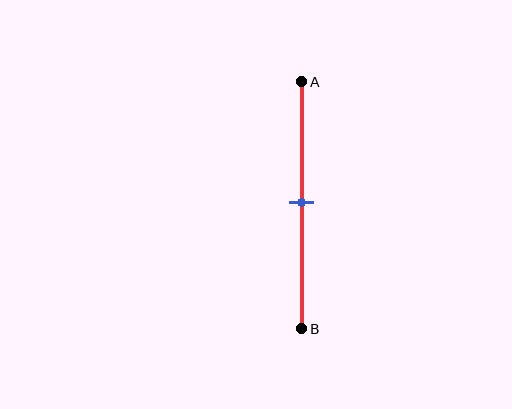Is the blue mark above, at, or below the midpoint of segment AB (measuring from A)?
The blue mark is approximately at the midpoint of segment AB.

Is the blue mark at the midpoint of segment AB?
Yes, the mark is approximately at the midpoint.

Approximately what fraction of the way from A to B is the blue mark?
The blue mark is approximately 50% of the way from A to B.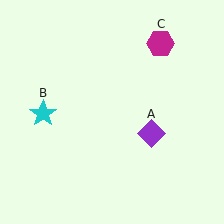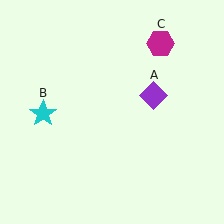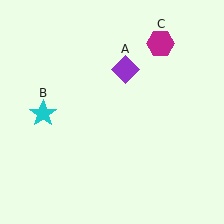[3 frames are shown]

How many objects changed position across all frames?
1 object changed position: purple diamond (object A).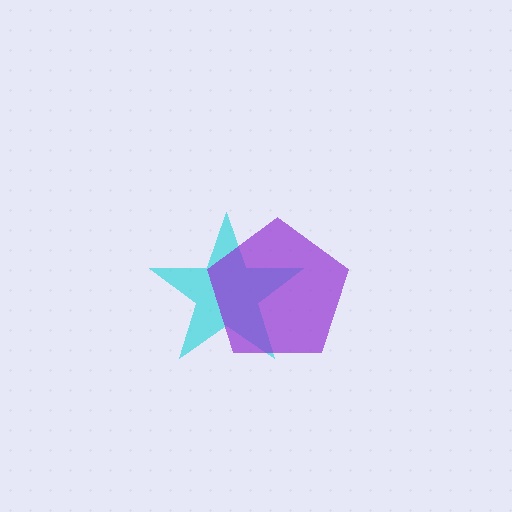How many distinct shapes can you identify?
There are 2 distinct shapes: a cyan star, a purple pentagon.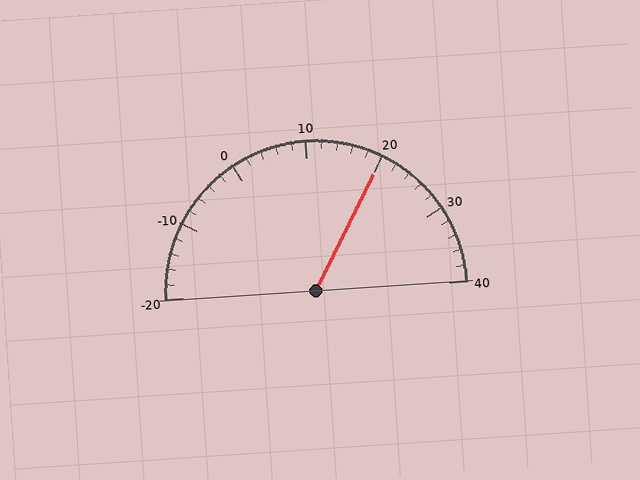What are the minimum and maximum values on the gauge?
The gauge ranges from -20 to 40.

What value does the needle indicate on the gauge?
The needle indicates approximately 20.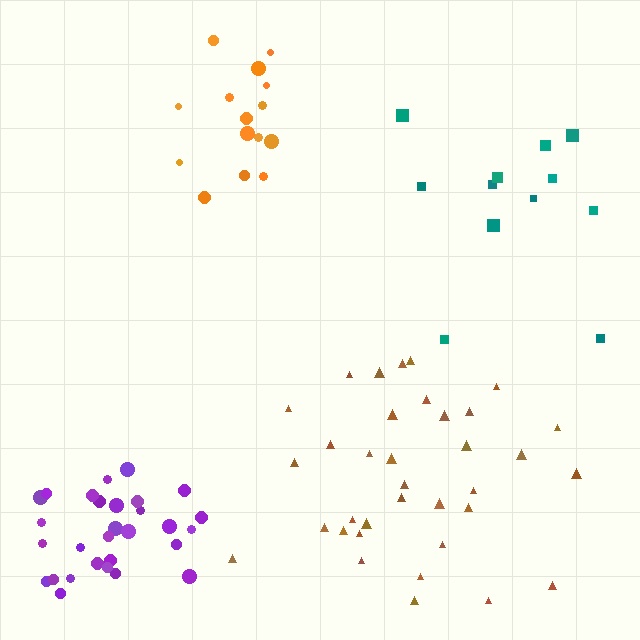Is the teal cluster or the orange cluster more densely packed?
Orange.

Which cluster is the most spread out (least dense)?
Teal.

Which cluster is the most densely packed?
Purple.